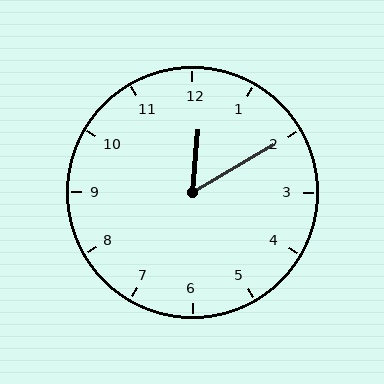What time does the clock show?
12:10.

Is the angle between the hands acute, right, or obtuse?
It is acute.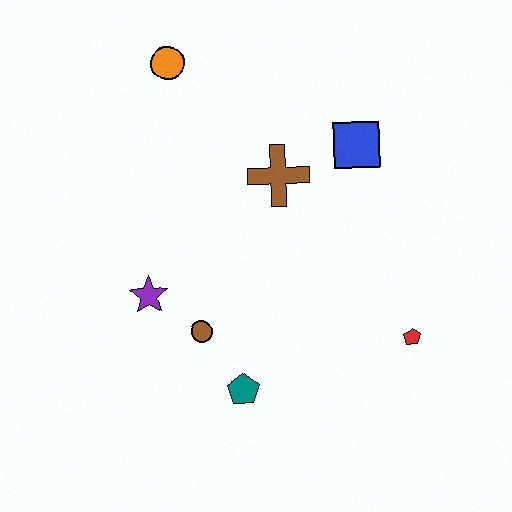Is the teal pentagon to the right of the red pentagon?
No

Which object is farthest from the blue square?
The teal pentagon is farthest from the blue square.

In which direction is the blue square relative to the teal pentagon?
The blue square is above the teal pentagon.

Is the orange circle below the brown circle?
No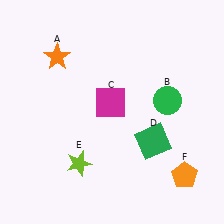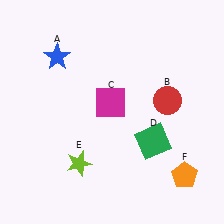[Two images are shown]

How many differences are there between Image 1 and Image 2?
There are 2 differences between the two images.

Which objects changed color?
A changed from orange to blue. B changed from green to red.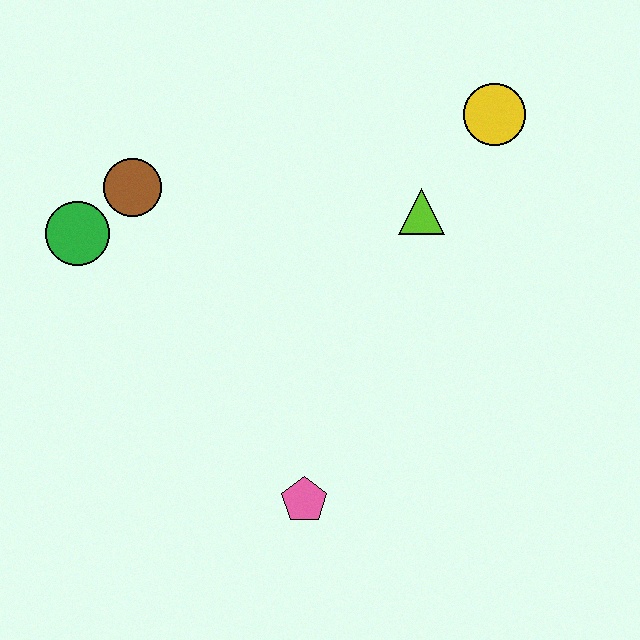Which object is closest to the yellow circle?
The lime triangle is closest to the yellow circle.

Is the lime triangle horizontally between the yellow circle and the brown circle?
Yes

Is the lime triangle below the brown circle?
Yes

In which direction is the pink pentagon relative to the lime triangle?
The pink pentagon is below the lime triangle.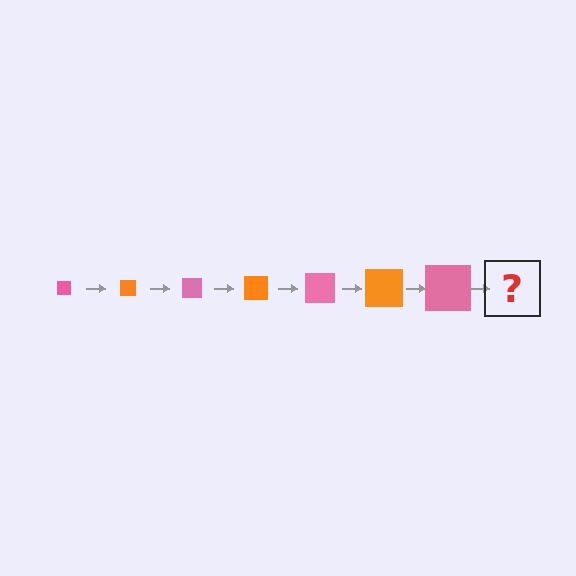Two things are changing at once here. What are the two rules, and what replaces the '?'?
The two rules are that the square grows larger each step and the color cycles through pink and orange. The '?' should be an orange square, larger than the previous one.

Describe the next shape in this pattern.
It should be an orange square, larger than the previous one.